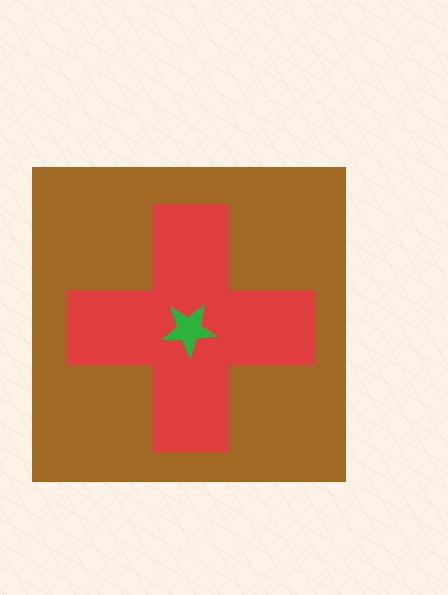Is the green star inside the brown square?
Yes.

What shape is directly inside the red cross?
The green star.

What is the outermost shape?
The brown square.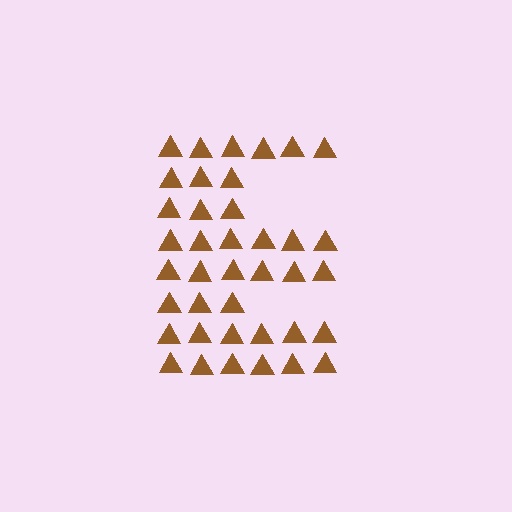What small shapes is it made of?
It is made of small triangles.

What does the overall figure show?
The overall figure shows the letter E.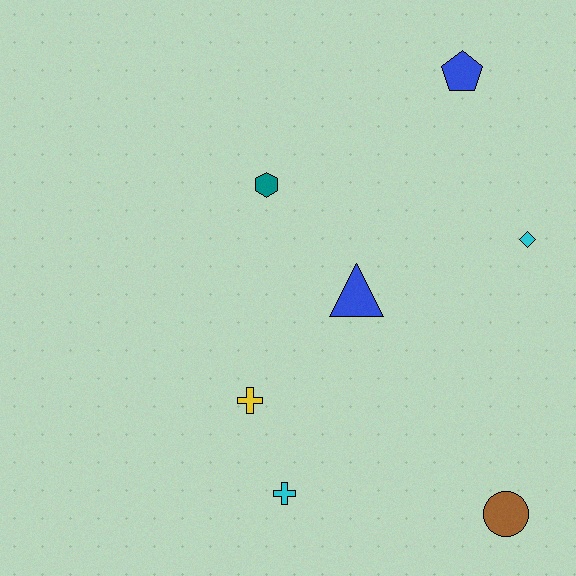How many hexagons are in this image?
There is 1 hexagon.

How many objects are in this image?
There are 7 objects.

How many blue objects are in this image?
There are 2 blue objects.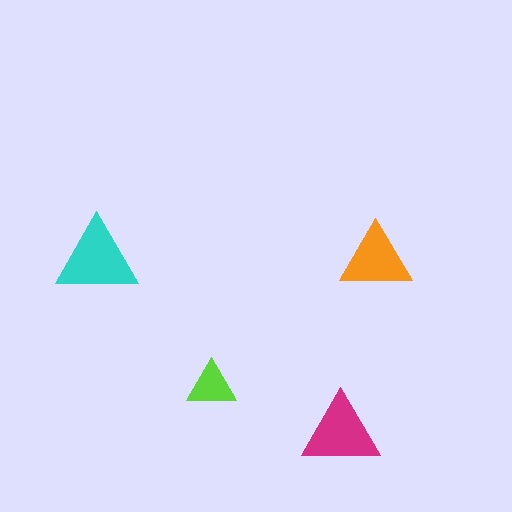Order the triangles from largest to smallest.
the cyan one, the magenta one, the orange one, the lime one.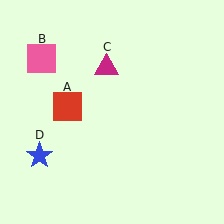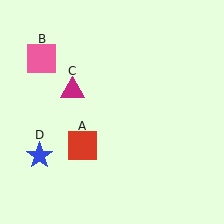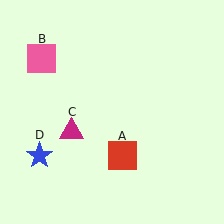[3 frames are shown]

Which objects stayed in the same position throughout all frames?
Pink square (object B) and blue star (object D) remained stationary.